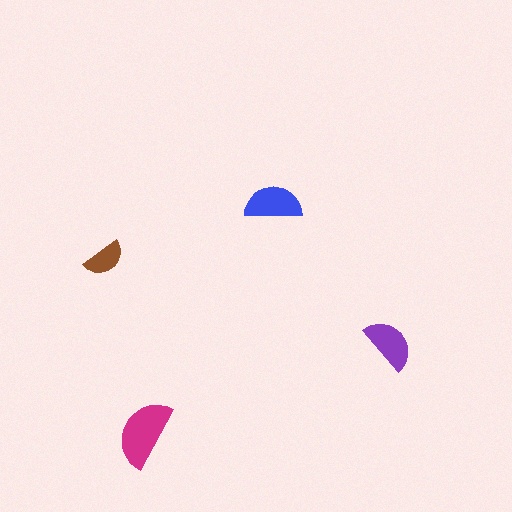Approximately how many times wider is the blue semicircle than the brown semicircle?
About 1.5 times wider.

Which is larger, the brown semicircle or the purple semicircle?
The purple one.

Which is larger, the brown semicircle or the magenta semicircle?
The magenta one.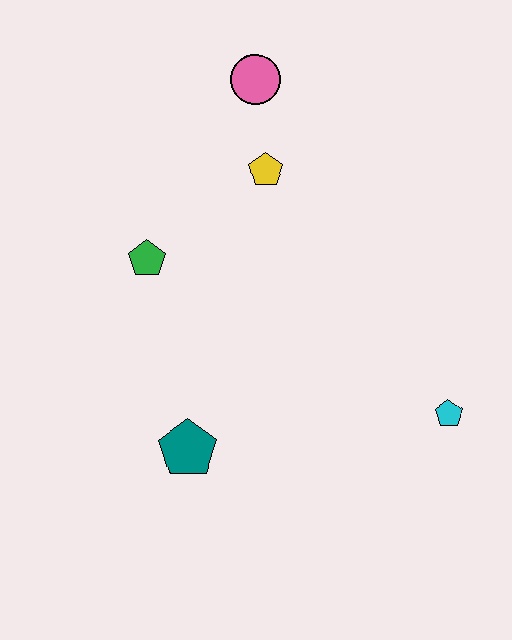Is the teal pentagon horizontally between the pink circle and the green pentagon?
Yes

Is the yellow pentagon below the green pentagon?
No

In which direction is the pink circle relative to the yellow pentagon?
The pink circle is above the yellow pentagon.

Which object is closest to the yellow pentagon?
The pink circle is closest to the yellow pentagon.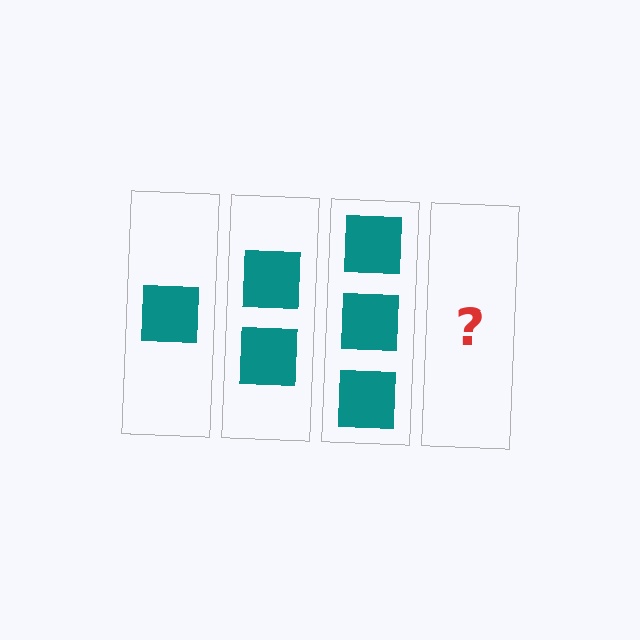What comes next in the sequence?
The next element should be 4 squares.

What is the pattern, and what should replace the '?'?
The pattern is that each step adds one more square. The '?' should be 4 squares.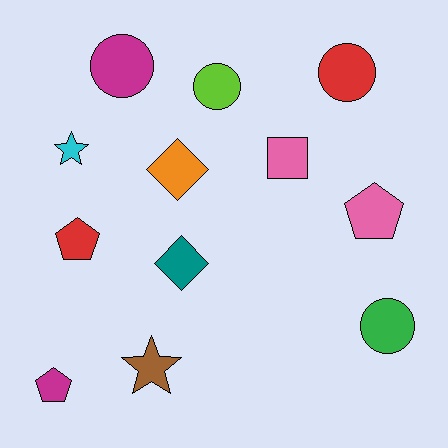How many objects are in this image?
There are 12 objects.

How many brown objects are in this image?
There is 1 brown object.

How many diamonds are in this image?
There are 2 diamonds.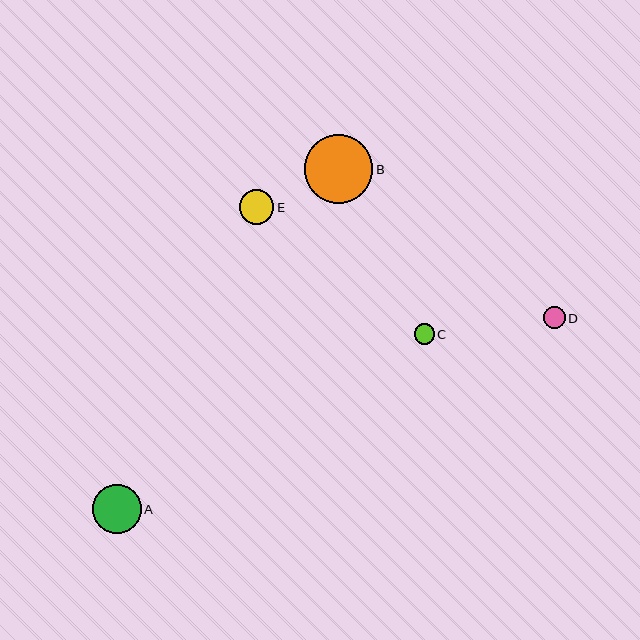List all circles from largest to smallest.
From largest to smallest: B, A, E, D, C.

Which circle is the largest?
Circle B is the largest with a size of approximately 69 pixels.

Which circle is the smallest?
Circle C is the smallest with a size of approximately 20 pixels.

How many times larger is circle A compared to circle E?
Circle A is approximately 1.4 times the size of circle E.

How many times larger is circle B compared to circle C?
Circle B is approximately 3.4 times the size of circle C.